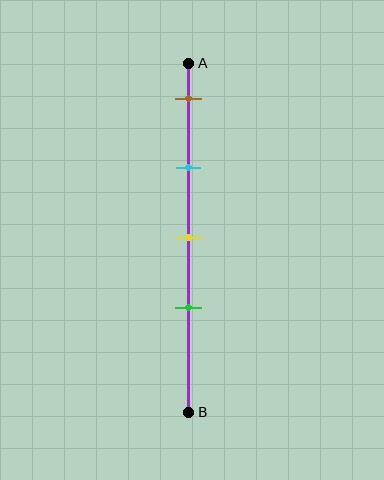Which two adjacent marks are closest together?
The yellow and green marks are the closest adjacent pair.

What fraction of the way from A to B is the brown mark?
The brown mark is approximately 10% (0.1) of the way from A to B.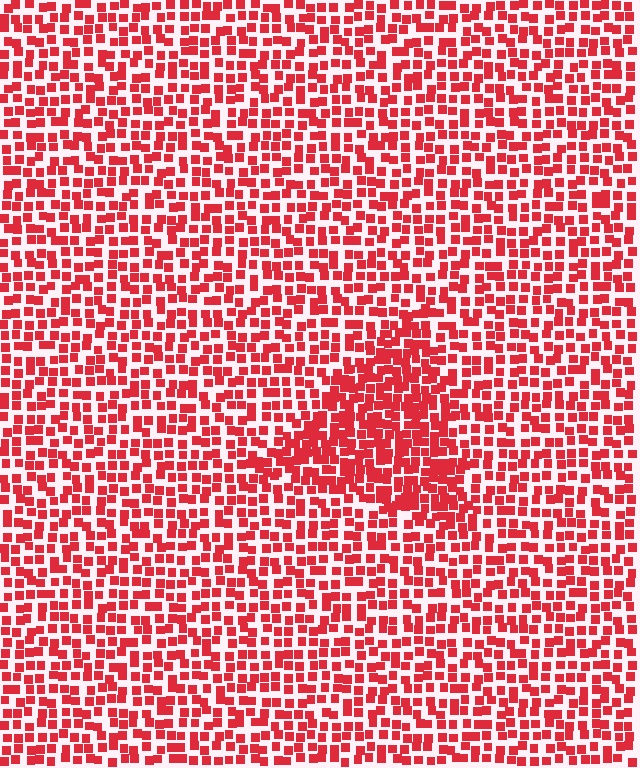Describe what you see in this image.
The image contains small red elements arranged at two different densities. A triangle-shaped region is visible where the elements are more densely packed than the surrounding area.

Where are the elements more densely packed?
The elements are more densely packed inside the triangle boundary.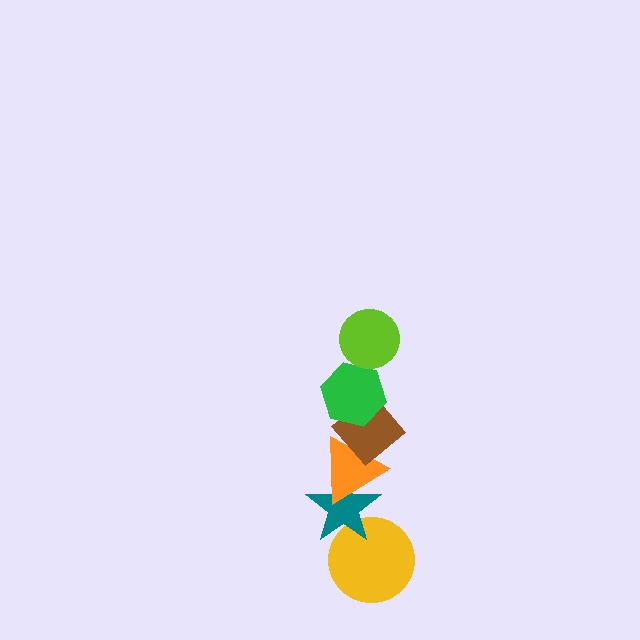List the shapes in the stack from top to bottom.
From top to bottom: the lime circle, the green hexagon, the brown diamond, the orange triangle, the teal star, the yellow circle.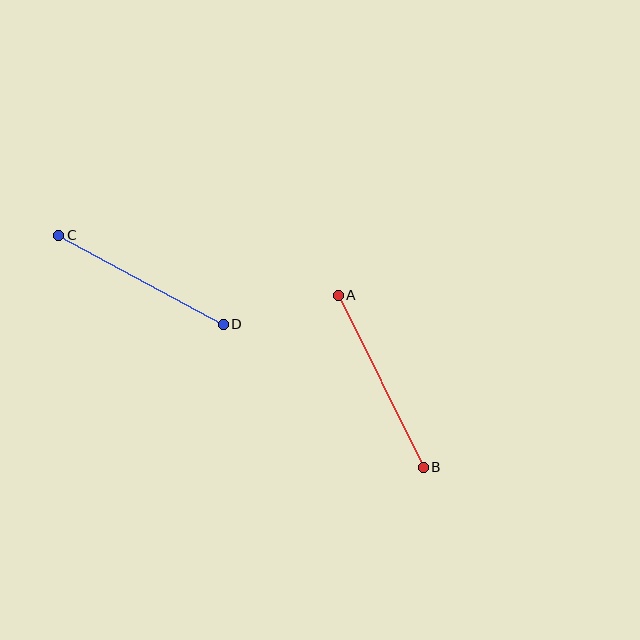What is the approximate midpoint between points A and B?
The midpoint is at approximately (381, 381) pixels.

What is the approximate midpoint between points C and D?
The midpoint is at approximately (141, 280) pixels.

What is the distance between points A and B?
The distance is approximately 192 pixels.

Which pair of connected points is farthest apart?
Points A and B are farthest apart.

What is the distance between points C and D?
The distance is approximately 187 pixels.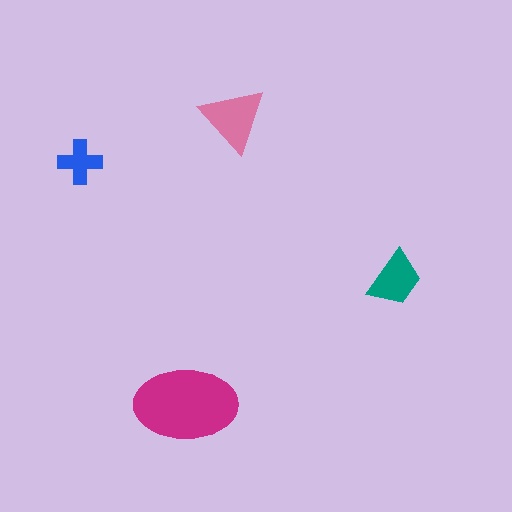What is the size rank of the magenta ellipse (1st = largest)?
1st.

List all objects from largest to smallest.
The magenta ellipse, the pink triangle, the teal trapezoid, the blue cross.